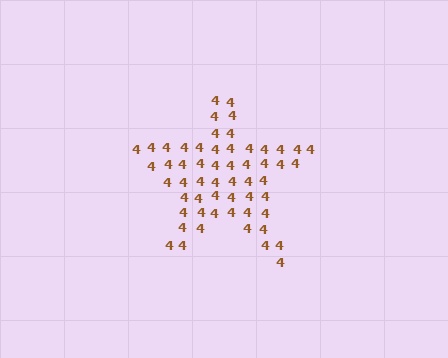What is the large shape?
The large shape is a star.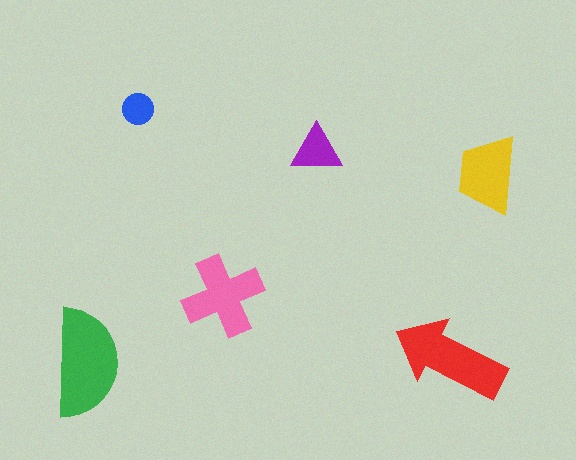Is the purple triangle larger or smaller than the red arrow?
Smaller.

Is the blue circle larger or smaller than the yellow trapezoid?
Smaller.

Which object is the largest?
The green semicircle.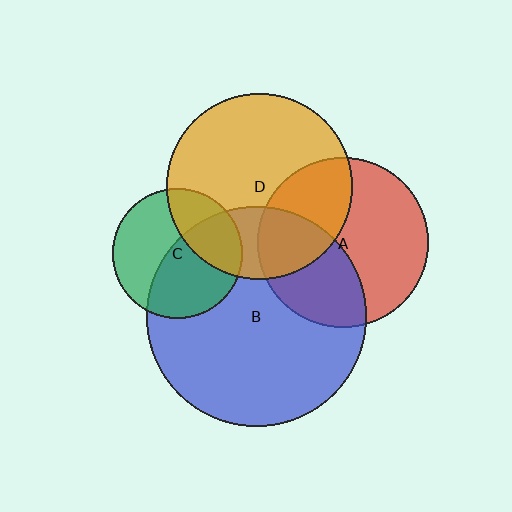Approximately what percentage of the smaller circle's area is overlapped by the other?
Approximately 50%.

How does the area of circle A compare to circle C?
Approximately 1.7 times.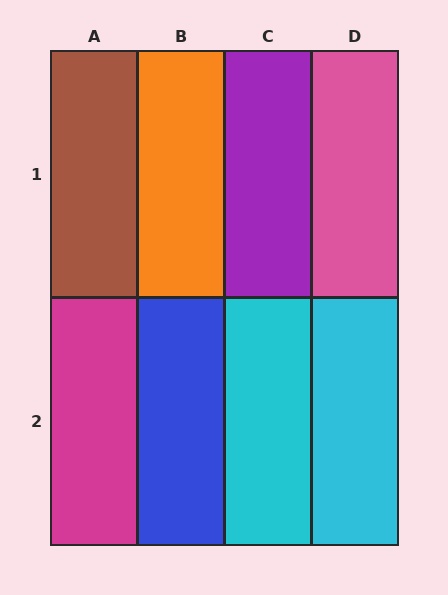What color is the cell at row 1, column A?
Brown.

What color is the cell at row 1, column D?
Pink.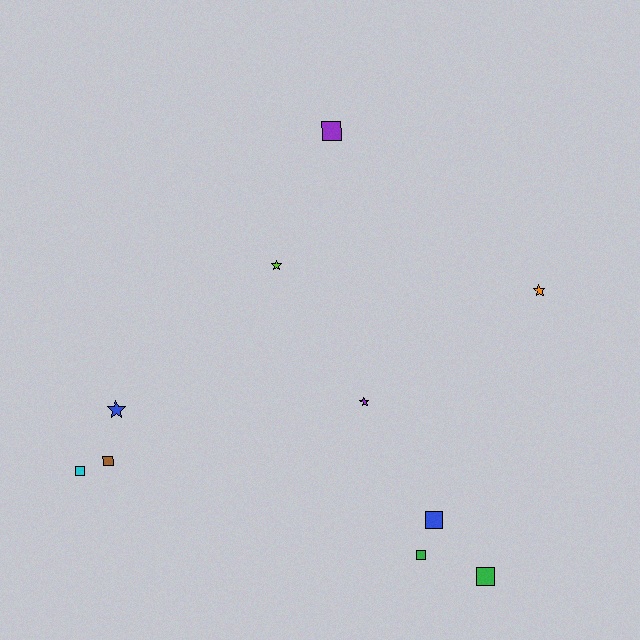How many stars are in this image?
There are 4 stars.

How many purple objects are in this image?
There are 2 purple objects.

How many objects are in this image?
There are 10 objects.